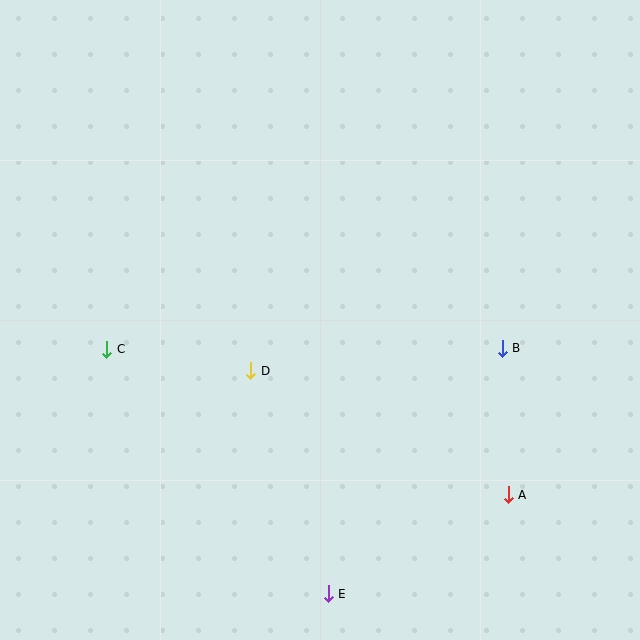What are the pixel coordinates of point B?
Point B is at (502, 348).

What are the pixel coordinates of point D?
Point D is at (251, 371).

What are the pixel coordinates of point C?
Point C is at (107, 349).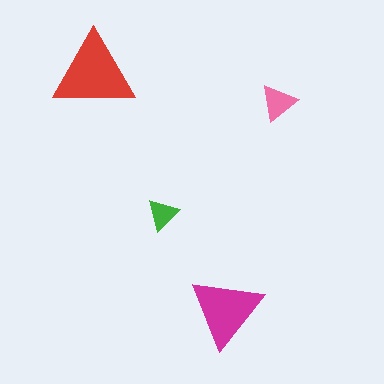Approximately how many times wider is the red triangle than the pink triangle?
About 2 times wider.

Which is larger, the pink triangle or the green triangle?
The pink one.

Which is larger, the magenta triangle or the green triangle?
The magenta one.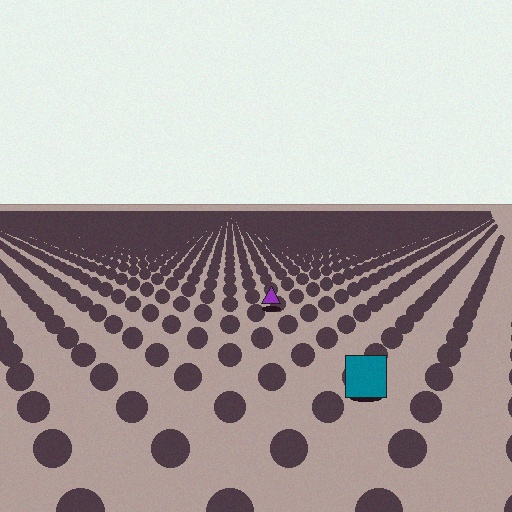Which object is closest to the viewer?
The teal square is closest. The texture marks near it are larger and more spread out.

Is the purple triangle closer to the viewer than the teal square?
No. The teal square is closer — you can tell from the texture gradient: the ground texture is coarser near it.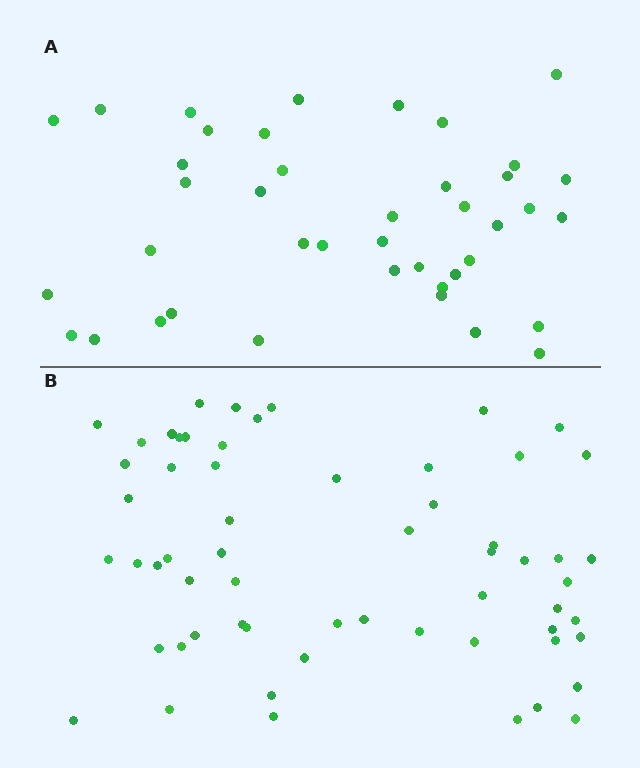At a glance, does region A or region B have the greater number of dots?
Region B (the bottom region) has more dots.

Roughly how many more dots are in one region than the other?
Region B has approximately 20 more dots than region A.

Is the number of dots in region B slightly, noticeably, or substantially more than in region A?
Region B has substantially more. The ratio is roughly 1.5 to 1.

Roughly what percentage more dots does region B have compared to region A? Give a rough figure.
About 45% more.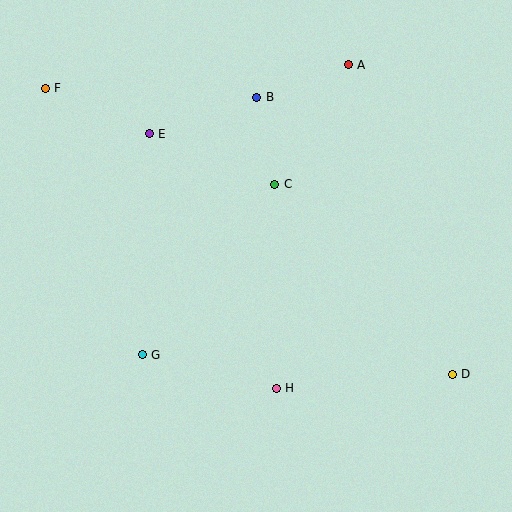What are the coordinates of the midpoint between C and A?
The midpoint between C and A is at (312, 124).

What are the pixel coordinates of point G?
Point G is at (142, 355).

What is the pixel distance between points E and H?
The distance between E and H is 284 pixels.